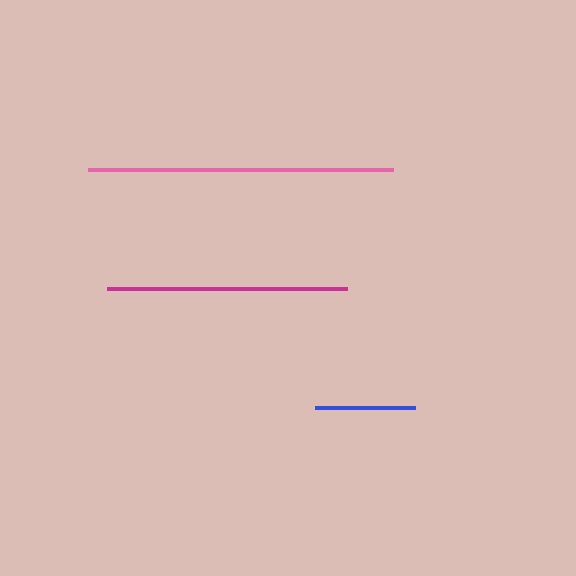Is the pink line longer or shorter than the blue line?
The pink line is longer than the blue line.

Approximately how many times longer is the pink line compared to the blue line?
The pink line is approximately 3.1 times the length of the blue line.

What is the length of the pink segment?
The pink segment is approximately 305 pixels long.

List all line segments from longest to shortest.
From longest to shortest: pink, magenta, blue.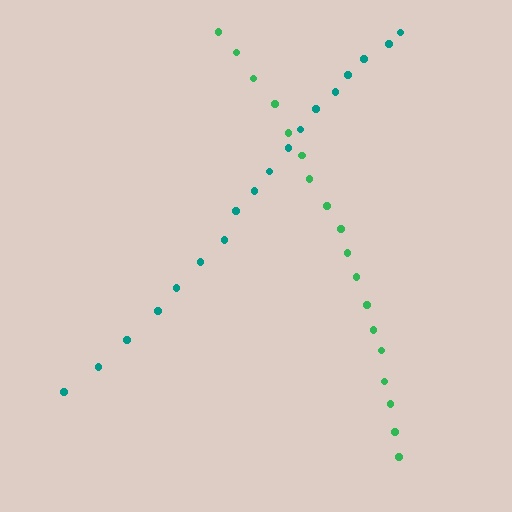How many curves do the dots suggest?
There are 2 distinct paths.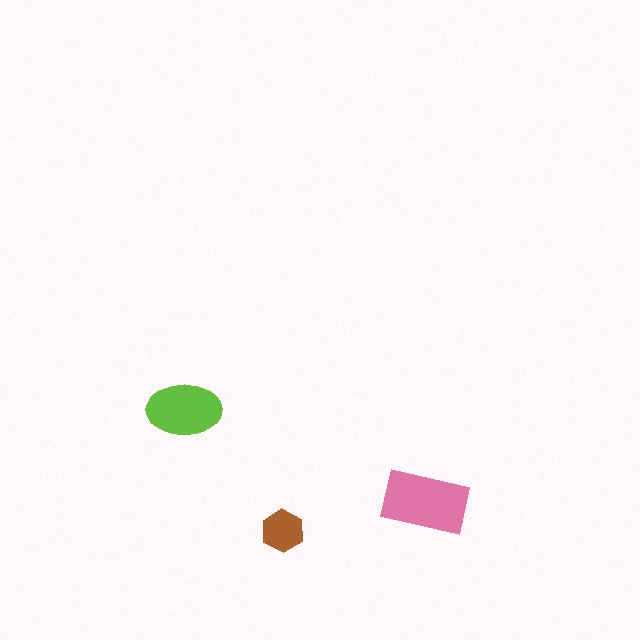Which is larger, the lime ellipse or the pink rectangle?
The pink rectangle.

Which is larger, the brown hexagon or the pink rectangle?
The pink rectangle.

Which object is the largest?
The pink rectangle.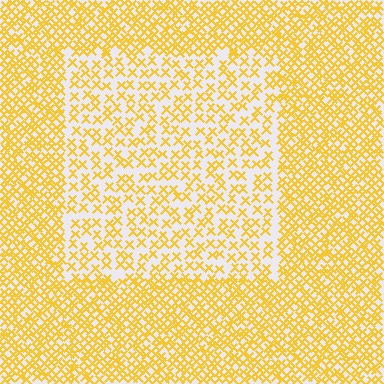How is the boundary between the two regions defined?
The boundary is defined by a change in element density (approximately 2.0x ratio). All elements are the same color, size, and shape.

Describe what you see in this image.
The image contains small yellow elements arranged at two different densities. A rectangle-shaped region is visible where the elements are less densely packed than the surrounding area.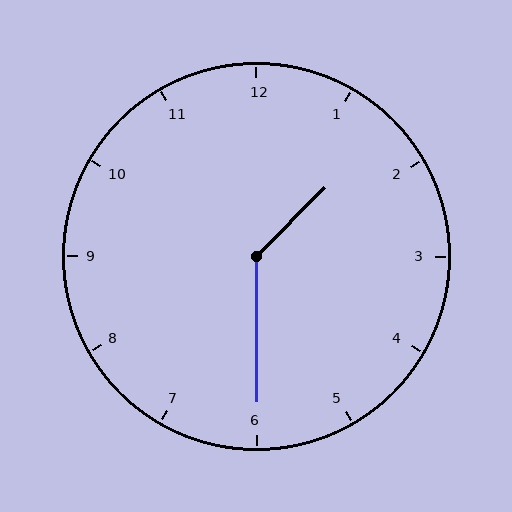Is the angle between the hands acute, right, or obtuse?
It is obtuse.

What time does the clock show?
1:30.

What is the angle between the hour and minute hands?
Approximately 135 degrees.